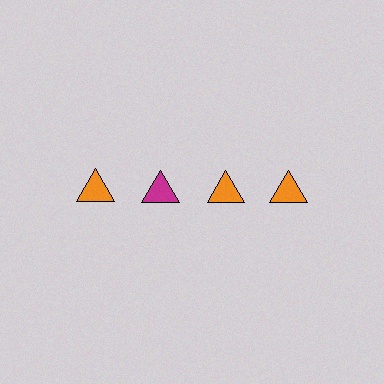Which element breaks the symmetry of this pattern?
The magenta triangle in the top row, second from left column breaks the symmetry. All other shapes are orange triangles.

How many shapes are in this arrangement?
There are 4 shapes arranged in a grid pattern.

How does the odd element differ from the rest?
It has a different color: magenta instead of orange.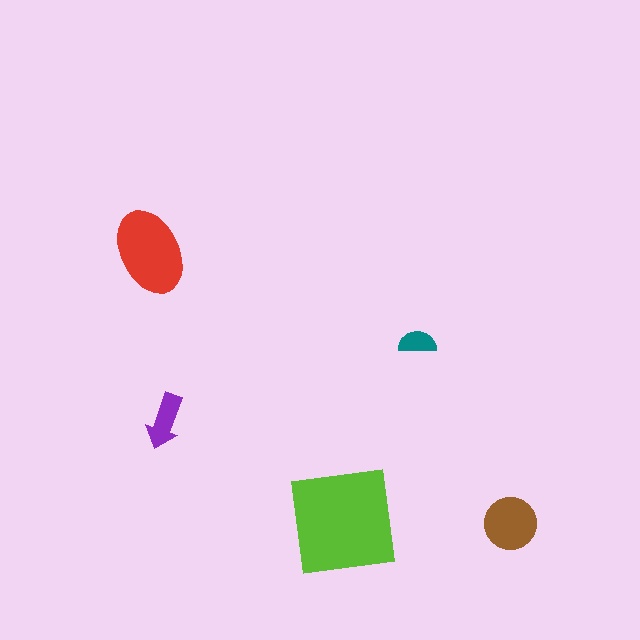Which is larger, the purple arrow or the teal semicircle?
The purple arrow.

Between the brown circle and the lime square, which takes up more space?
The lime square.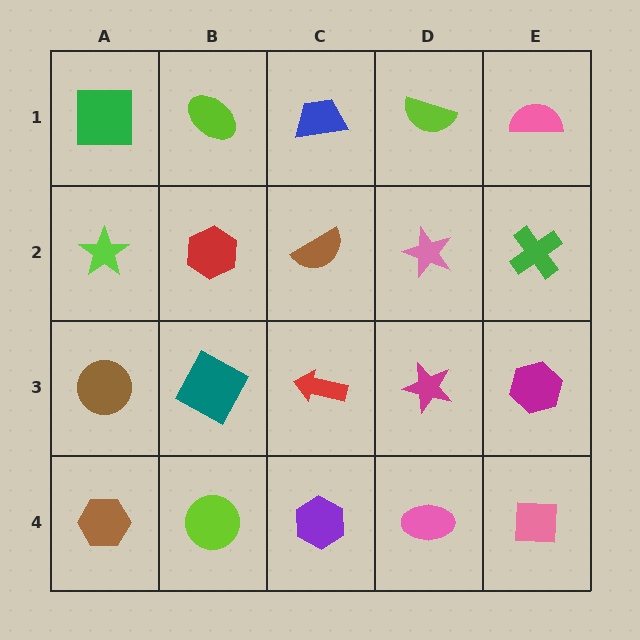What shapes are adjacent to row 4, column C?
A red arrow (row 3, column C), a lime circle (row 4, column B), a pink ellipse (row 4, column D).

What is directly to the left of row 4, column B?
A brown hexagon.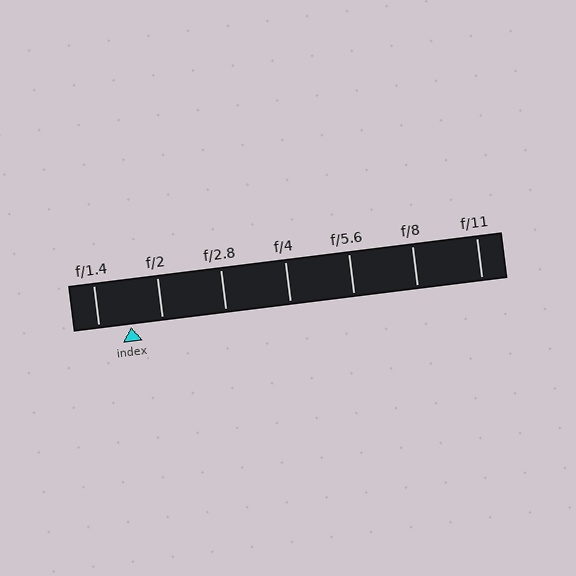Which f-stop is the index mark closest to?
The index mark is closest to f/2.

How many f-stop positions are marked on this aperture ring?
There are 7 f-stop positions marked.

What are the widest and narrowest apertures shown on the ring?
The widest aperture shown is f/1.4 and the narrowest is f/11.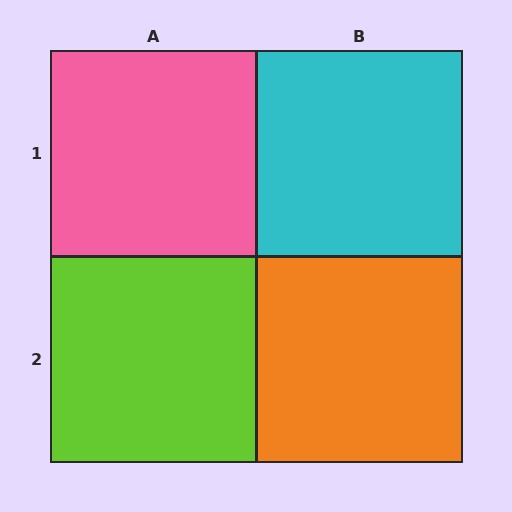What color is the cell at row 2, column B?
Orange.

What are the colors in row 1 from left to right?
Pink, cyan.